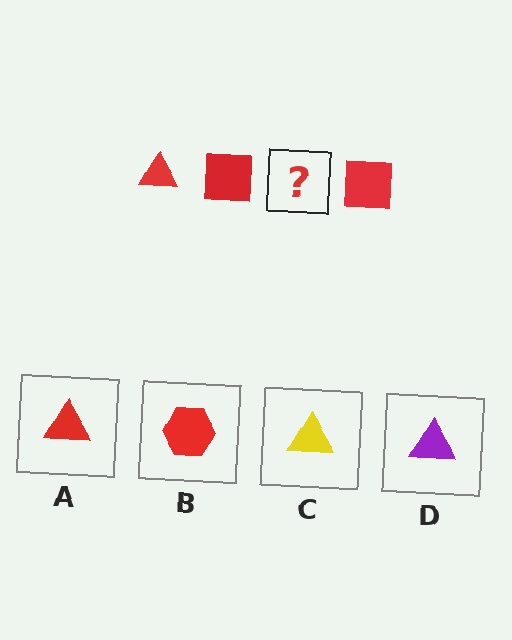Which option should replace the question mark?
Option A.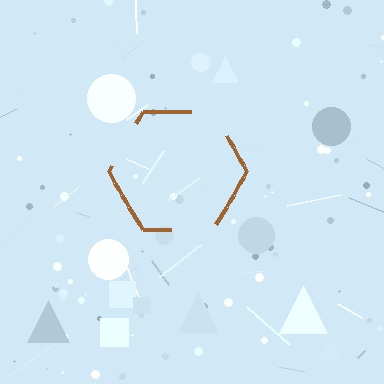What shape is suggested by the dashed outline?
The dashed outline suggests a hexagon.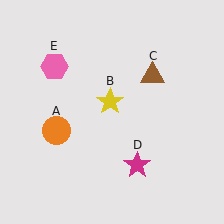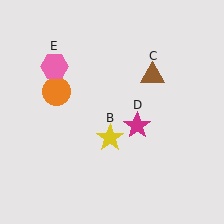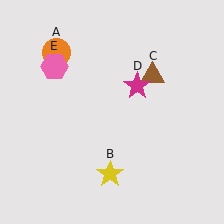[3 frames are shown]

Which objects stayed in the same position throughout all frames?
Brown triangle (object C) and pink hexagon (object E) remained stationary.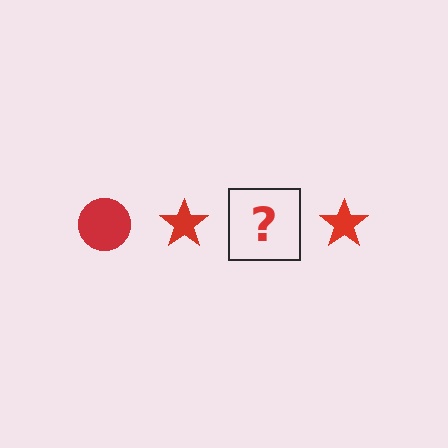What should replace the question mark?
The question mark should be replaced with a red circle.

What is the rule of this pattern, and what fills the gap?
The rule is that the pattern cycles through circle, star shapes in red. The gap should be filled with a red circle.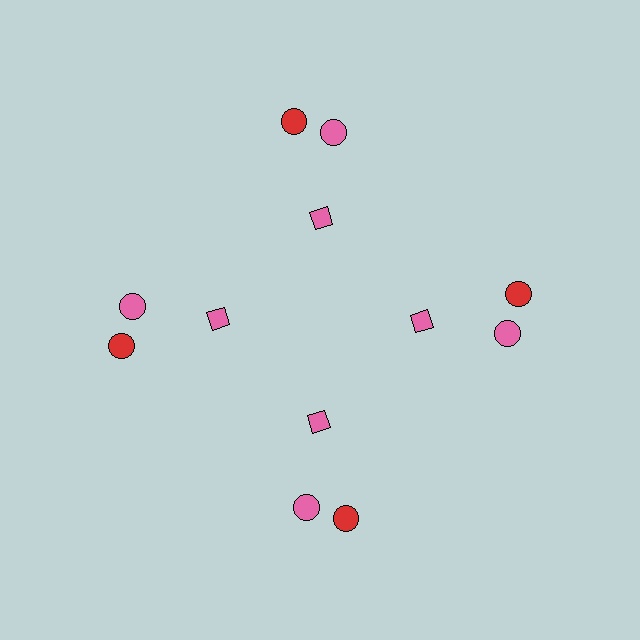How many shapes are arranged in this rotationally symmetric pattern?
There are 12 shapes, arranged in 4 groups of 3.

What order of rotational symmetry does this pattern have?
This pattern has 4-fold rotational symmetry.